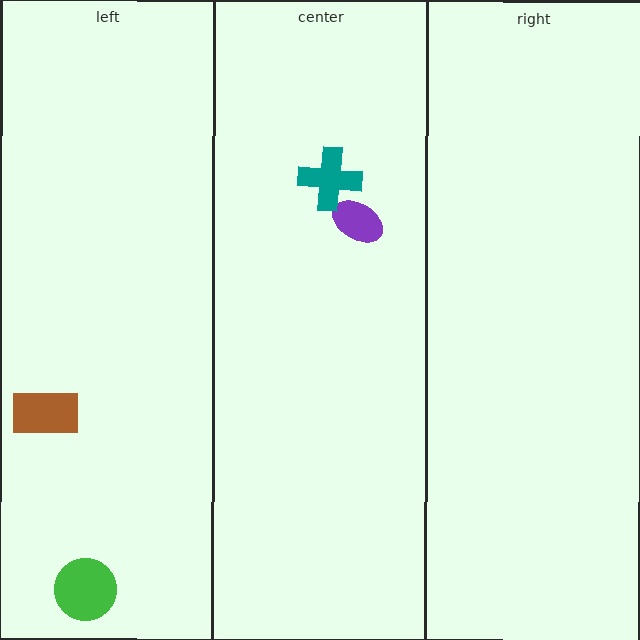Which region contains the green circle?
The left region.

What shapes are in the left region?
The green circle, the brown rectangle.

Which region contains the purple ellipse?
The center region.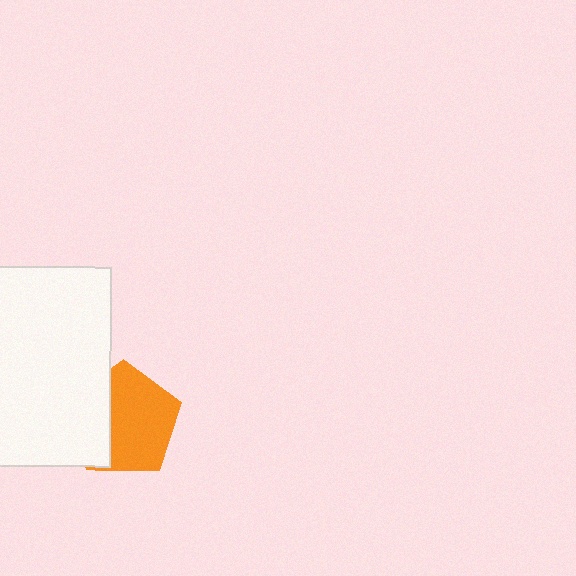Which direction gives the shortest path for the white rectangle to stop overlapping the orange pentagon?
Moving left gives the shortest separation.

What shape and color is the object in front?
The object in front is a white rectangle.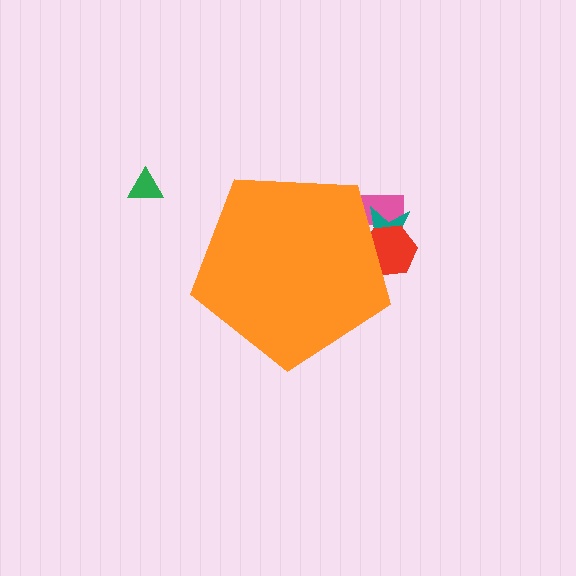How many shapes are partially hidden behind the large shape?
3 shapes are partially hidden.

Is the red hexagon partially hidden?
Yes, the red hexagon is partially hidden behind the orange pentagon.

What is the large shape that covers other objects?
An orange pentagon.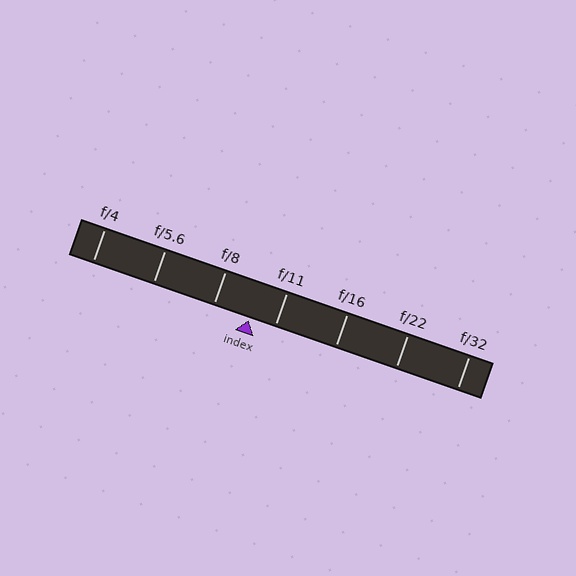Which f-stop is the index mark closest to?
The index mark is closest to f/11.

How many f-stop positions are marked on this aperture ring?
There are 7 f-stop positions marked.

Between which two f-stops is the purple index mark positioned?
The index mark is between f/8 and f/11.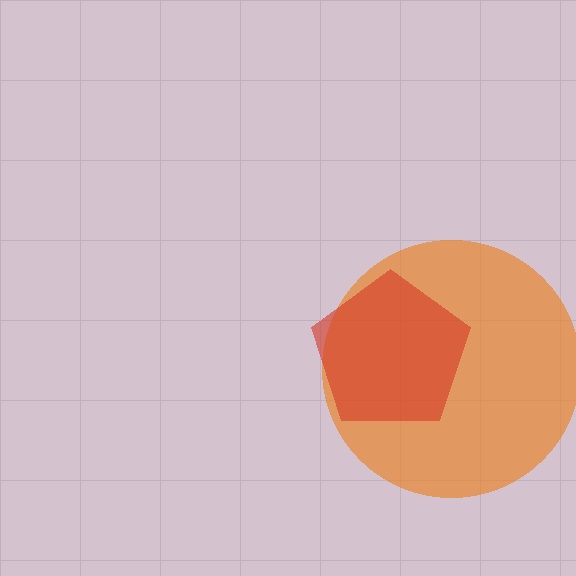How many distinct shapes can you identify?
There are 2 distinct shapes: an orange circle, a red pentagon.